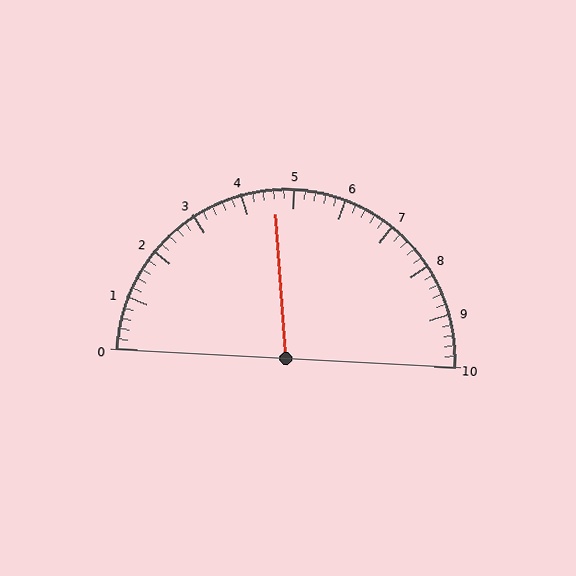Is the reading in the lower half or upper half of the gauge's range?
The reading is in the lower half of the range (0 to 10).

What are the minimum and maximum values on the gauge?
The gauge ranges from 0 to 10.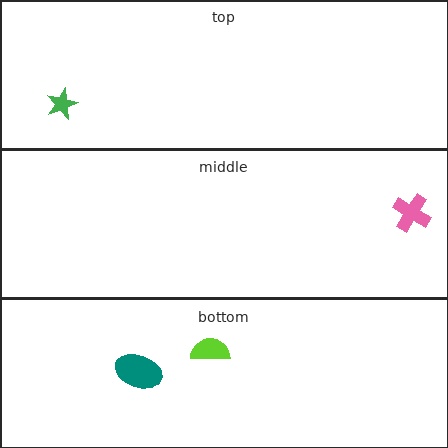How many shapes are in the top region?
1.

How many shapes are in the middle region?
1.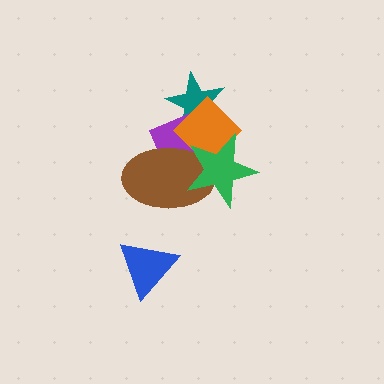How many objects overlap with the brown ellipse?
3 objects overlap with the brown ellipse.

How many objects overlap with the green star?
3 objects overlap with the green star.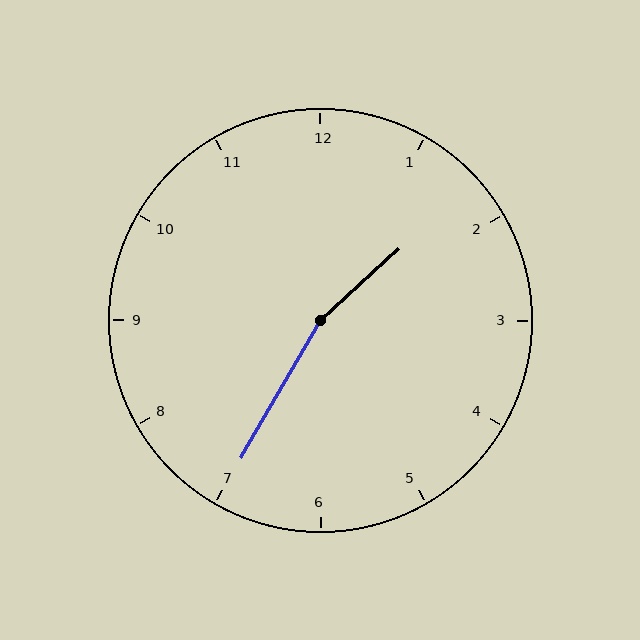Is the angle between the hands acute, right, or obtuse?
It is obtuse.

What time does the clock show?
1:35.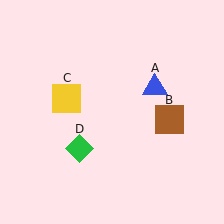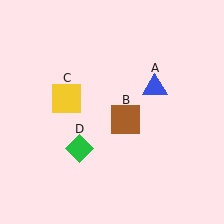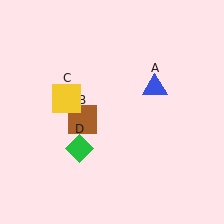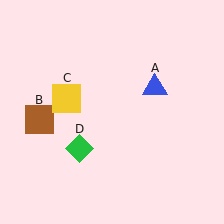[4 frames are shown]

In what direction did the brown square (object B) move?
The brown square (object B) moved left.